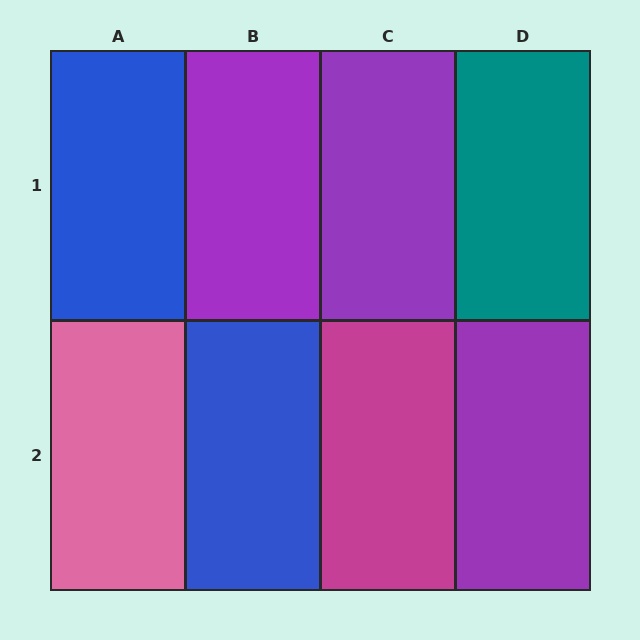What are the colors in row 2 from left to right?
Pink, blue, magenta, purple.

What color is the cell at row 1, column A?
Blue.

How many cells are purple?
3 cells are purple.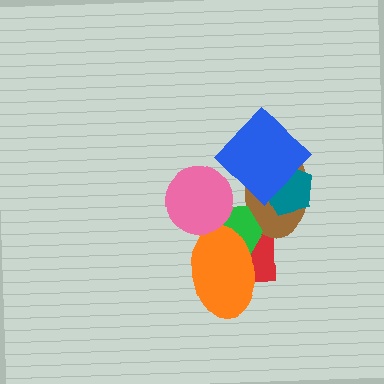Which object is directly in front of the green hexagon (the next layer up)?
The orange ellipse is directly in front of the green hexagon.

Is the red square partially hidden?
Yes, it is partially covered by another shape.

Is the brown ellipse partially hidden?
Yes, it is partially covered by another shape.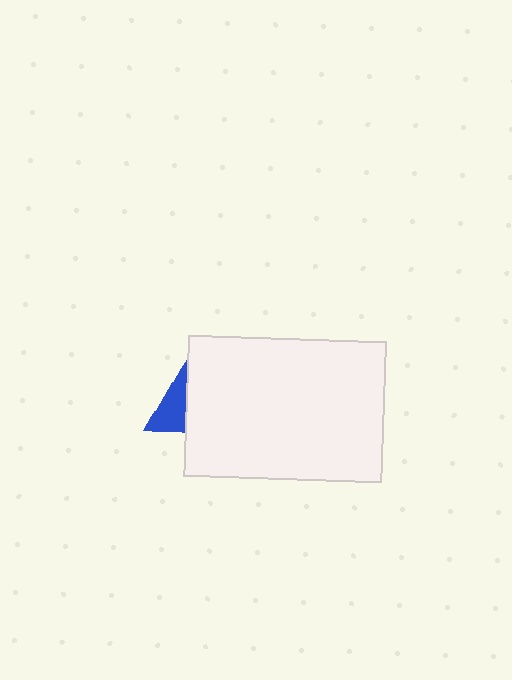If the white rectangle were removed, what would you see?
You would see the complete blue triangle.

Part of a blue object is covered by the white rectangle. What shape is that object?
It is a triangle.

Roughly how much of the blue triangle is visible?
A small part of it is visible (roughly 31%).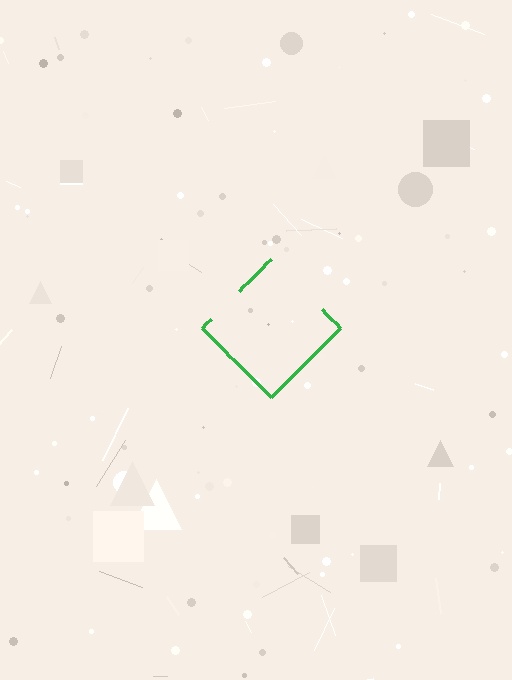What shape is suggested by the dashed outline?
The dashed outline suggests a diamond.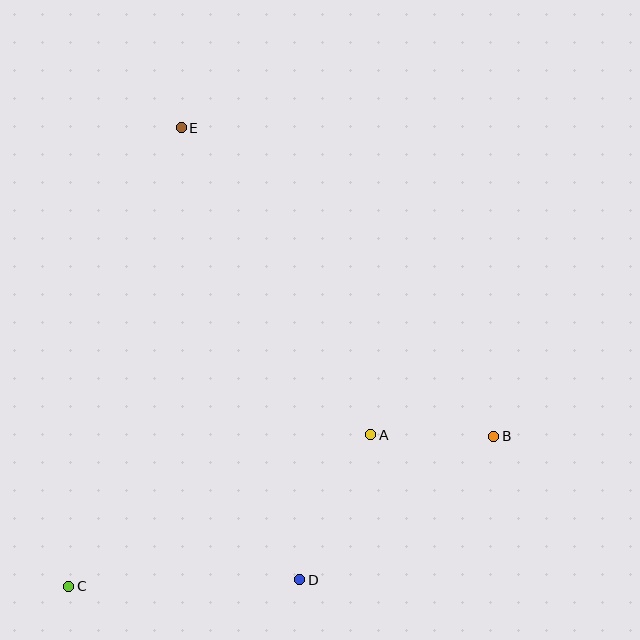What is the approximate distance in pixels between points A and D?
The distance between A and D is approximately 161 pixels.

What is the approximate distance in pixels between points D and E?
The distance between D and E is approximately 467 pixels.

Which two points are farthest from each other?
Points C and E are farthest from each other.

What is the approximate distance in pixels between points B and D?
The distance between B and D is approximately 241 pixels.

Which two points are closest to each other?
Points A and B are closest to each other.